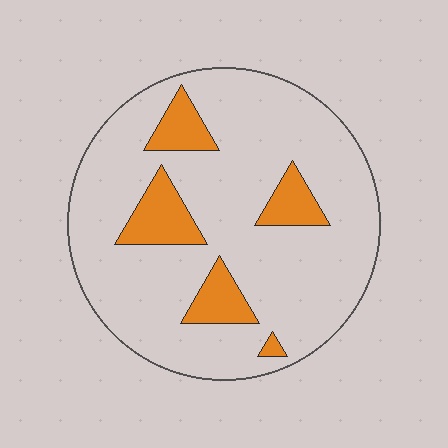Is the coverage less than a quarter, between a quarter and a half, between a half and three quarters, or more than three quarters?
Less than a quarter.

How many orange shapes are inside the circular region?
5.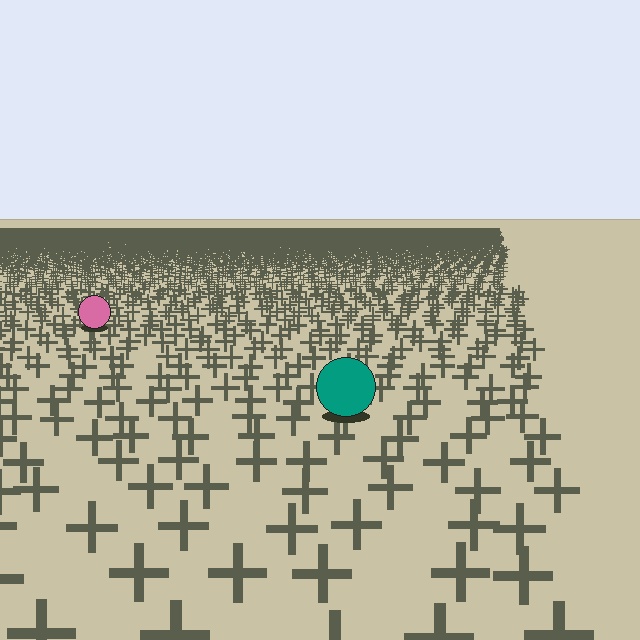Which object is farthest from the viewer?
The pink circle is farthest from the viewer. It appears smaller and the ground texture around it is denser.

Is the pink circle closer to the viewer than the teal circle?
No. The teal circle is closer — you can tell from the texture gradient: the ground texture is coarser near it.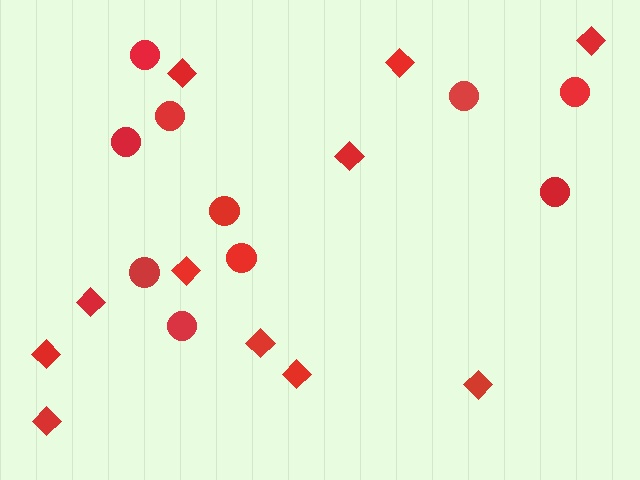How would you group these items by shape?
There are 2 groups: one group of circles (10) and one group of diamonds (11).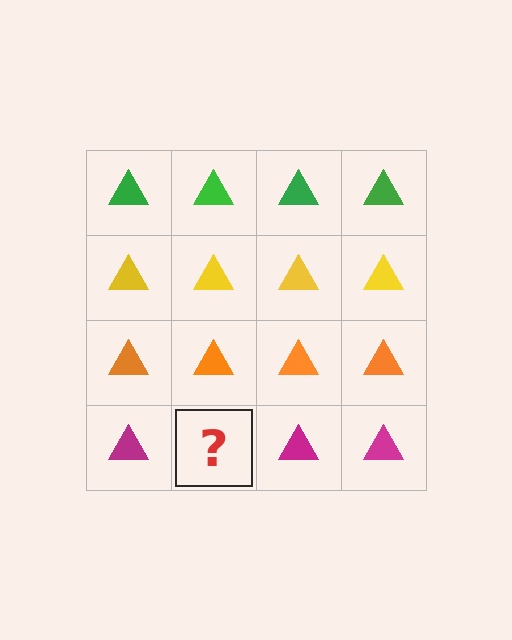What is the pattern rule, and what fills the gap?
The rule is that each row has a consistent color. The gap should be filled with a magenta triangle.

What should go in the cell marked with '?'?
The missing cell should contain a magenta triangle.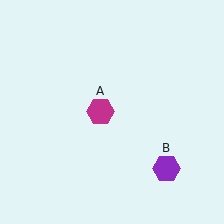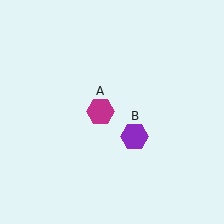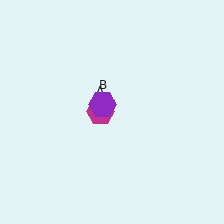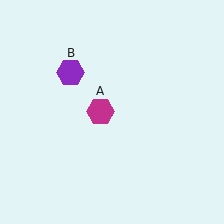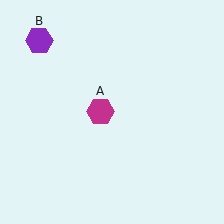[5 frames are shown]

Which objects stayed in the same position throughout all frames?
Magenta hexagon (object A) remained stationary.